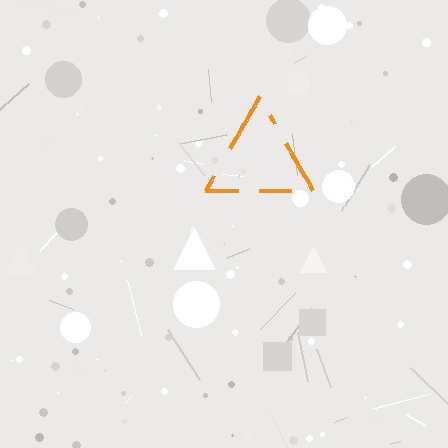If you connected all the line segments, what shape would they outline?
They would outline a triangle.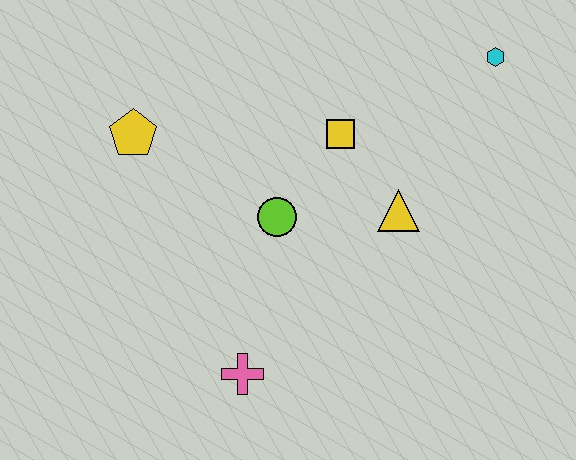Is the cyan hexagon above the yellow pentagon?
Yes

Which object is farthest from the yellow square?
The pink cross is farthest from the yellow square.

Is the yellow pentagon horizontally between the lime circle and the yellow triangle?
No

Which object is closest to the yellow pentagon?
The lime circle is closest to the yellow pentagon.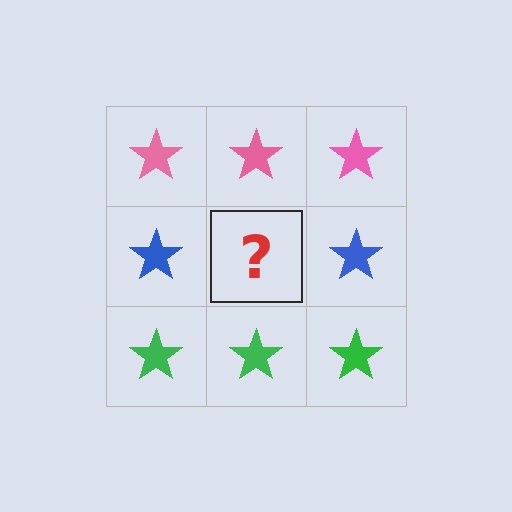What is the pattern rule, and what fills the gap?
The rule is that each row has a consistent color. The gap should be filled with a blue star.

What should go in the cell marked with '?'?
The missing cell should contain a blue star.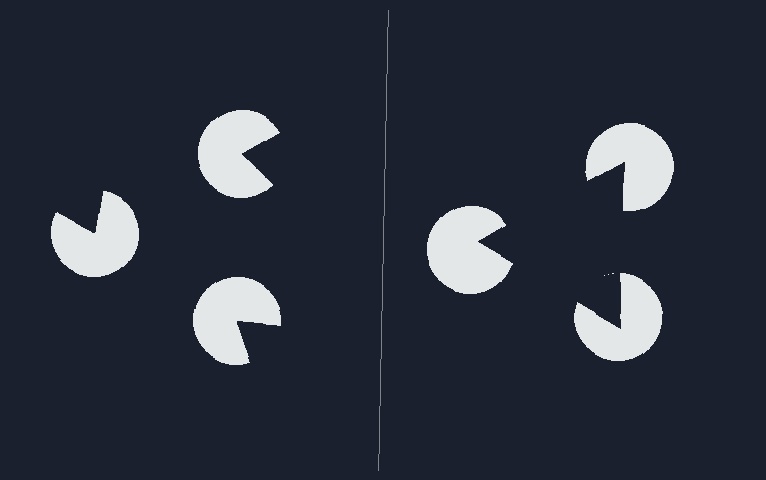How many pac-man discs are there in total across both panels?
6 — 3 on each side.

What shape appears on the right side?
An illusory triangle.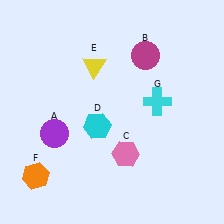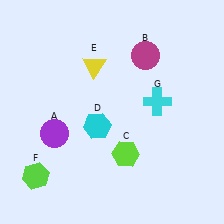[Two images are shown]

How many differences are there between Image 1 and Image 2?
There are 2 differences between the two images.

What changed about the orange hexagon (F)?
In Image 1, F is orange. In Image 2, it changed to lime.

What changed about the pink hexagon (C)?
In Image 1, C is pink. In Image 2, it changed to lime.